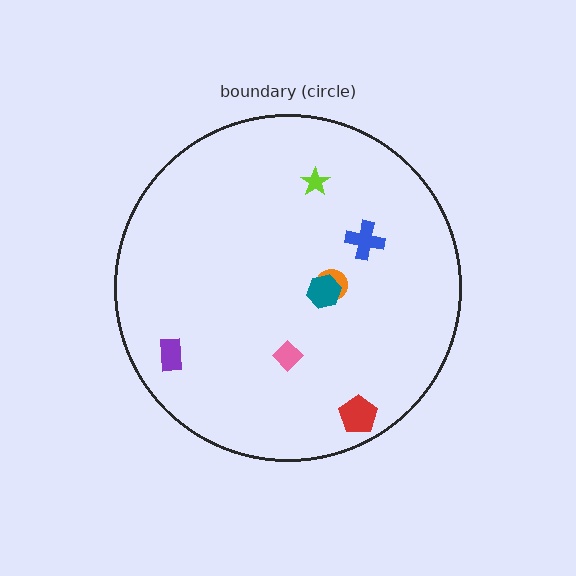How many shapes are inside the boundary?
7 inside, 0 outside.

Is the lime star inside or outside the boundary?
Inside.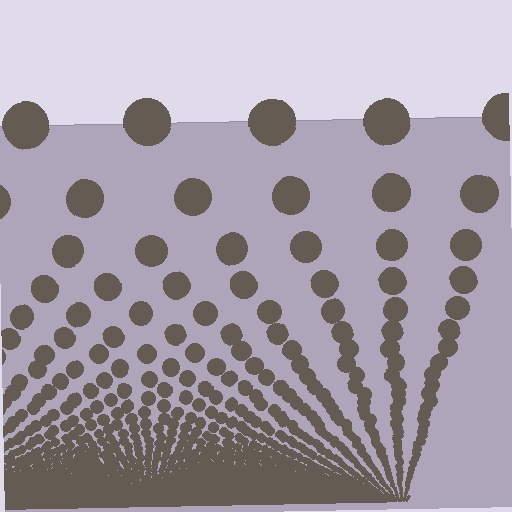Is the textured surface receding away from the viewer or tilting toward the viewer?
The surface appears to tilt toward the viewer. Texture elements get larger and sparser toward the top.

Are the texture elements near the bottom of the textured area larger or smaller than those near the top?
Smaller. The gradient is inverted — elements near the bottom are smaller and denser.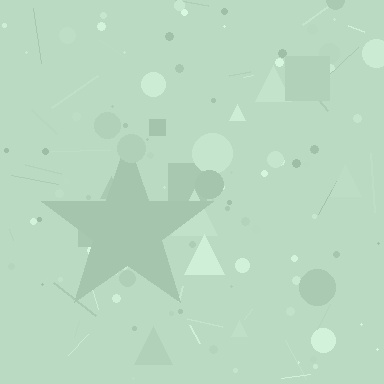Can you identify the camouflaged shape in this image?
The camouflaged shape is a star.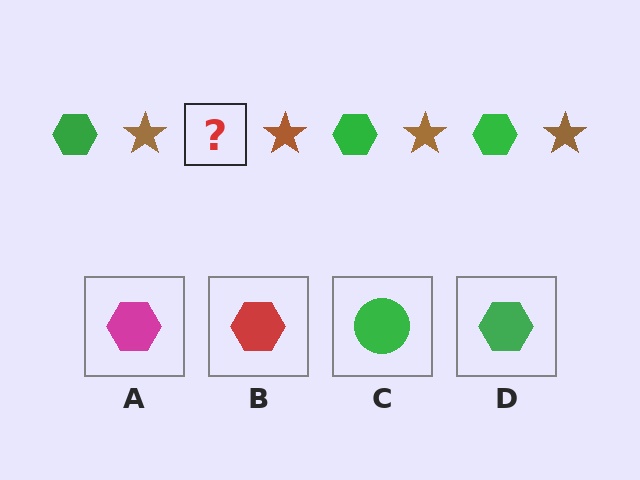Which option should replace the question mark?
Option D.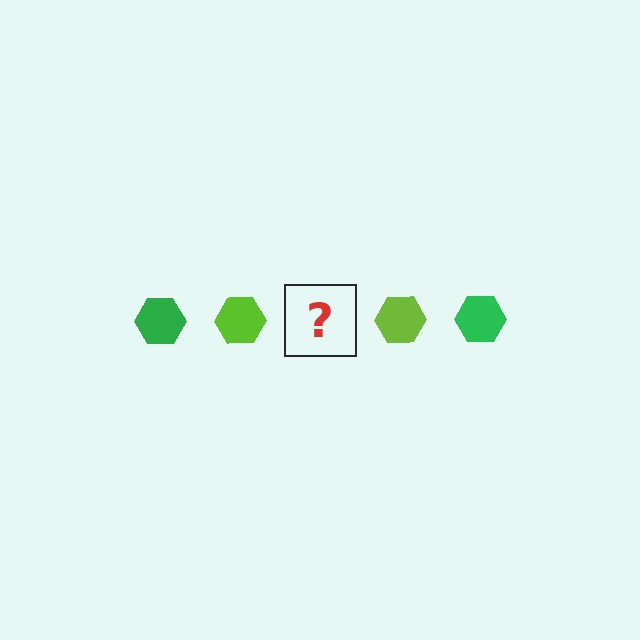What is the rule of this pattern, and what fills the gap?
The rule is that the pattern cycles through green, lime hexagons. The gap should be filled with a green hexagon.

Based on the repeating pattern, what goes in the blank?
The blank should be a green hexagon.